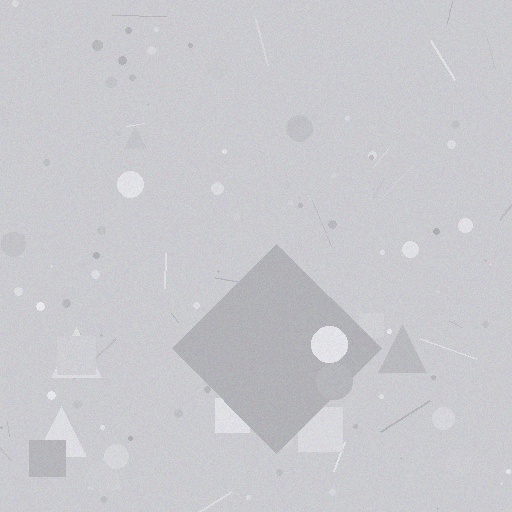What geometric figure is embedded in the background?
A diamond is embedded in the background.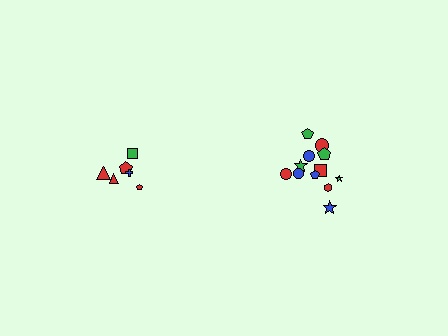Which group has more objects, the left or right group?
The right group.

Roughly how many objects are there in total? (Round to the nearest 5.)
Roughly 20 objects in total.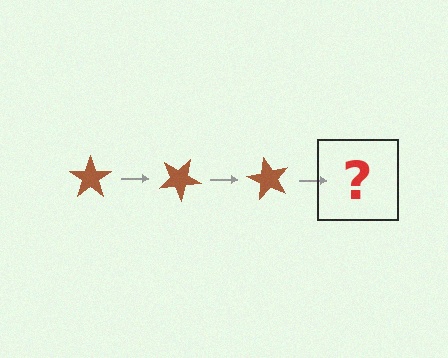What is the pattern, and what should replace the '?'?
The pattern is that the star rotates 30 degrees each step. The '?' should be a brown star rotated 90 degrees.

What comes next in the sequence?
The next element should be a brown star rotated 90 degrees.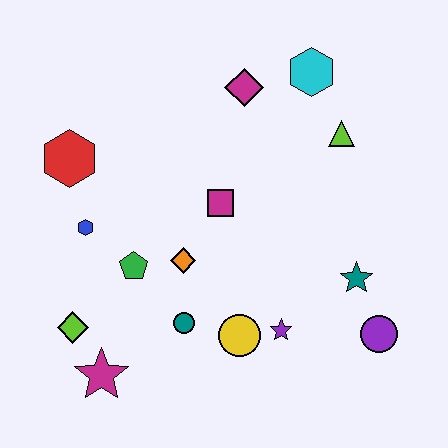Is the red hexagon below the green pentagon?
No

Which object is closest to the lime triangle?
The cyan hexagon is closest to the lime triangle.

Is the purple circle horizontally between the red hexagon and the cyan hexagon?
No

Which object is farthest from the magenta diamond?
The magenta star is farthest from the magenta diamond.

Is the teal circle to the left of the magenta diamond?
Yes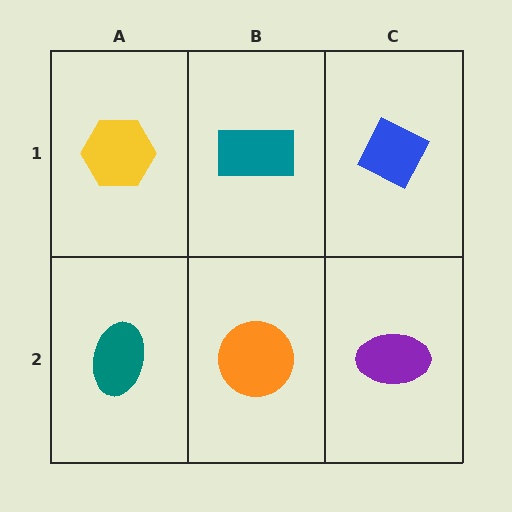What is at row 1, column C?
A blue diamond.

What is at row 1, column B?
A teal rectangle.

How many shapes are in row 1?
3 shapes.